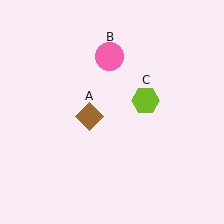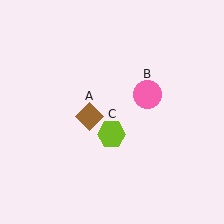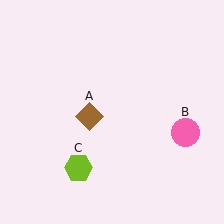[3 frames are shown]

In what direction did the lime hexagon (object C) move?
The lime hexagon (object C) moved down and to the left.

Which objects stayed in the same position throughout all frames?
Brown diamond (object A) remained stationary.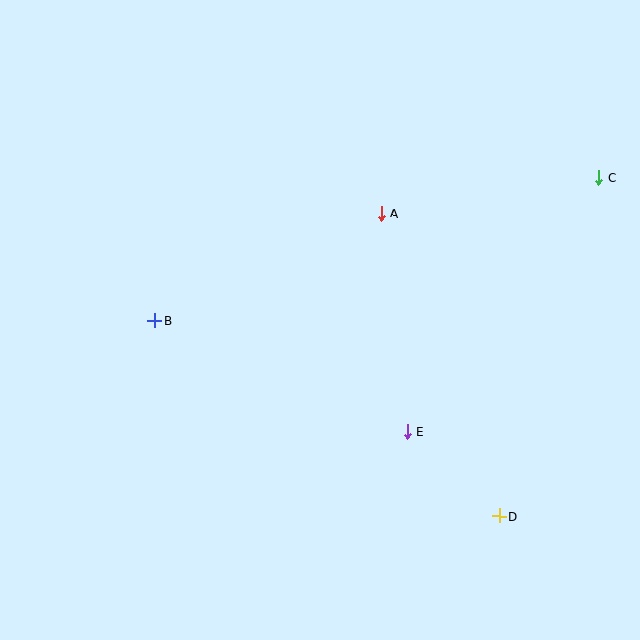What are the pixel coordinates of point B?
Point B is at (155, 320).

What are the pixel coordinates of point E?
Point E is at (407, 431).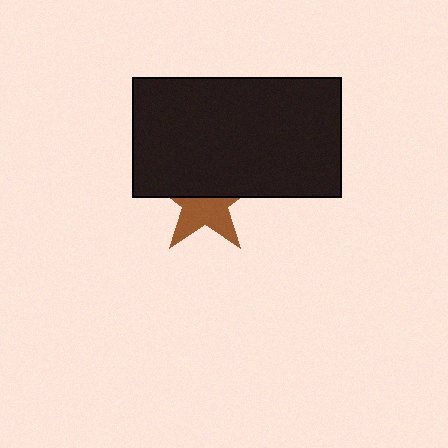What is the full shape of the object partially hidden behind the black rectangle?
The partially hidden object is a brown star.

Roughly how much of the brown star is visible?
About half of it is visible (roughly 51%).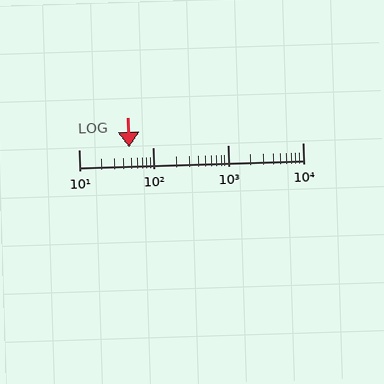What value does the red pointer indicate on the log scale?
The pointer indicates approximately 48.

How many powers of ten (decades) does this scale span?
The scale spans 3 decades, from 10 to 10000.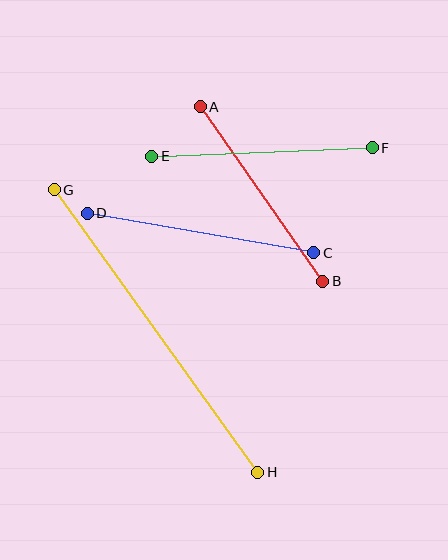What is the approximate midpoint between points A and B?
The midpoint is at approximately (262, 194) pixels.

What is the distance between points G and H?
The distance is approximately 348 pixels.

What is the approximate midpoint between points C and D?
The midpoint is at approximately (201, 233) pixels.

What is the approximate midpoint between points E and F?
The midpoint is at approximately (262, 152) pixels.